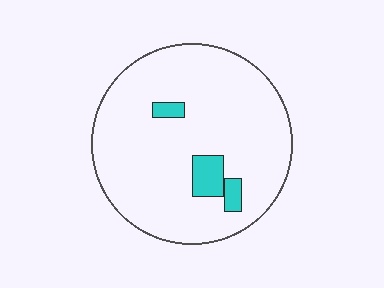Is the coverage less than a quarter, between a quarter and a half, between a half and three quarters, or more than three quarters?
Less than a quarter.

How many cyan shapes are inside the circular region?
3.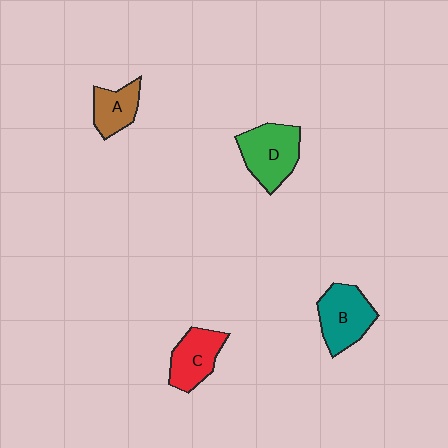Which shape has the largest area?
Shape D (green).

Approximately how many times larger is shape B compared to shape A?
Approximately 1.5 times.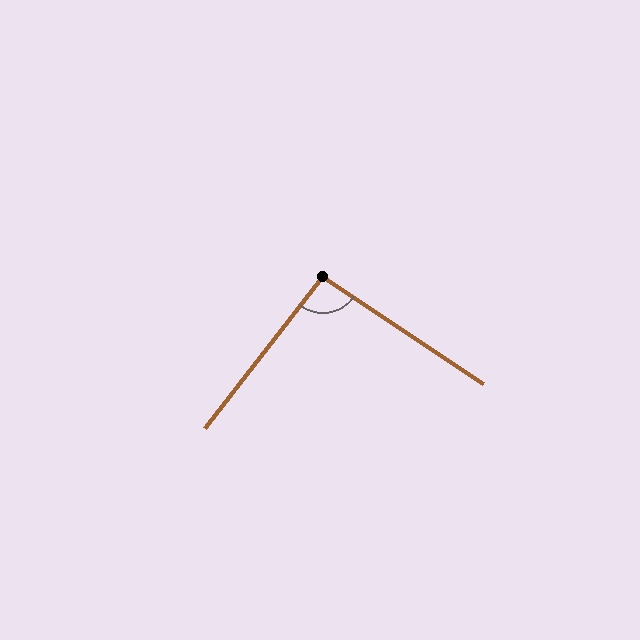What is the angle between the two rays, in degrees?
Approximately 94 degrees.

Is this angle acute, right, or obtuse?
It is approximately a right angle.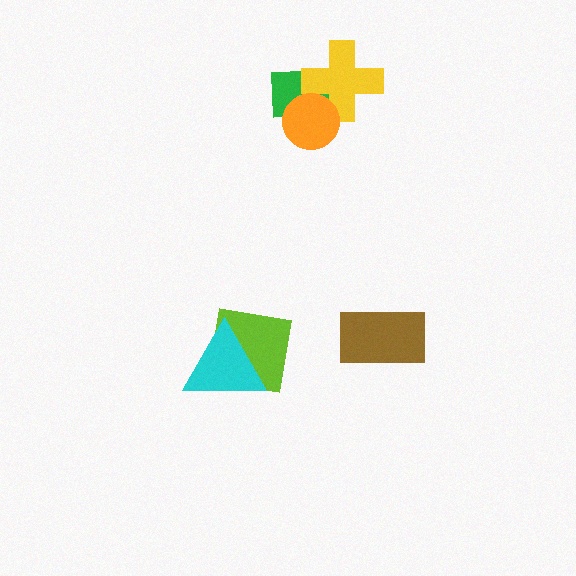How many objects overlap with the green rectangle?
2 objects overlap with the green rectangle.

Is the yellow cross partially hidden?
Yes, it is partially covered by another shape.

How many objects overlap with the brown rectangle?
0 objects overlap with the brown rectangle.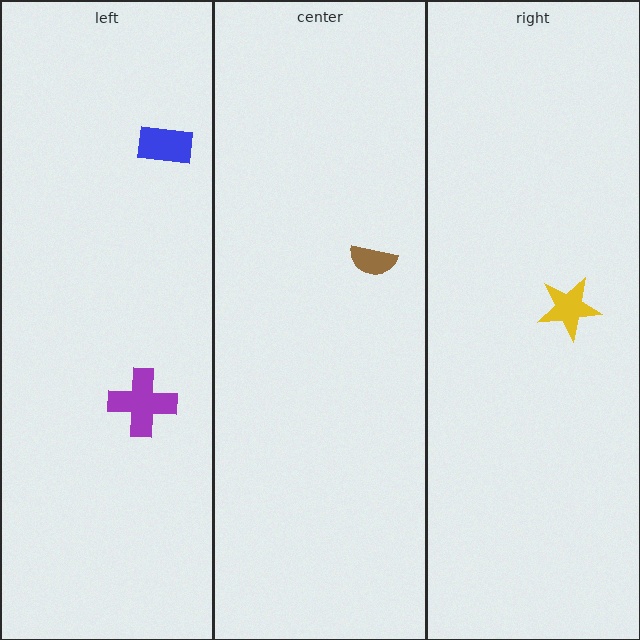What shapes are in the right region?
The yellow star.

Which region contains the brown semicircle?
The center region.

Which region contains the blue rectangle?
The left region.